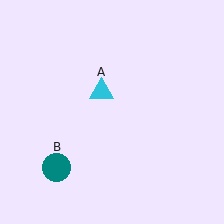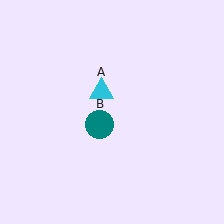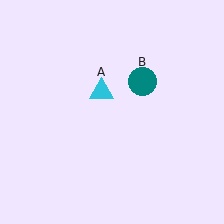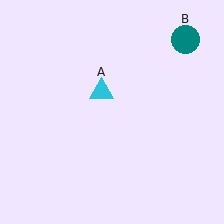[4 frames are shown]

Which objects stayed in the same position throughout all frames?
Cyan triangle (object A) remained stationary.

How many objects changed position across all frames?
1 object changed position: teal circle (object B).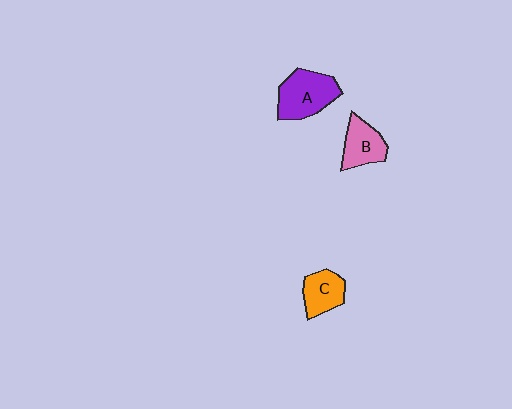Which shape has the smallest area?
Shape C (orange).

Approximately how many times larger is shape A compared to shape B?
Approximately 1.4 times.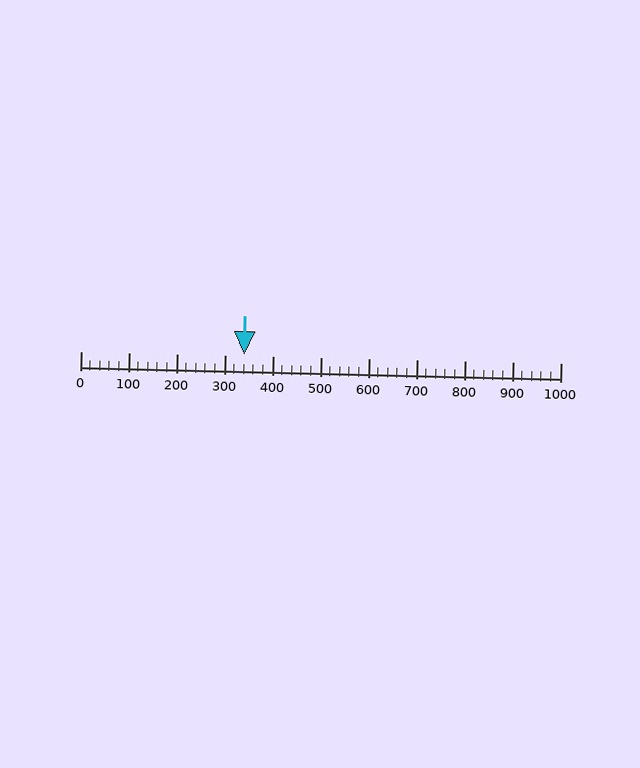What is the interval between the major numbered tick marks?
The major tick marks are spaced 100 units apart.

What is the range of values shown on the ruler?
The ruler shows values from 0 to 1000.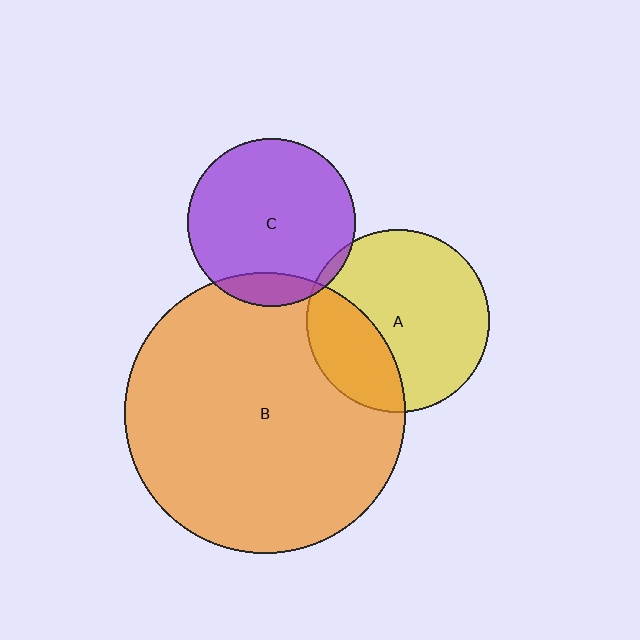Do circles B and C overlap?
Yes.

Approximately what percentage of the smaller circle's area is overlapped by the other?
Approximately 10%.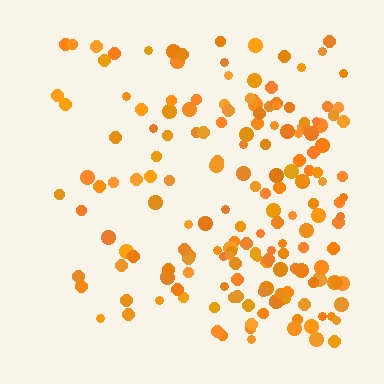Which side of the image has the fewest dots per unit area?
The left.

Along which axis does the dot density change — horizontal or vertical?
Horizontal.